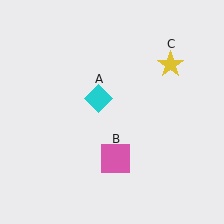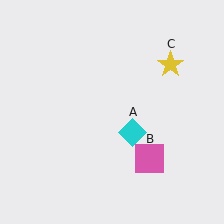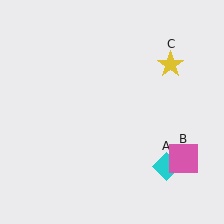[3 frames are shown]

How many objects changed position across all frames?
2 objects changed position: cyan diamond (object A), pink square (object B).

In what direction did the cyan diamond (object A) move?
The cyan diamond (object A) moved down and to the right.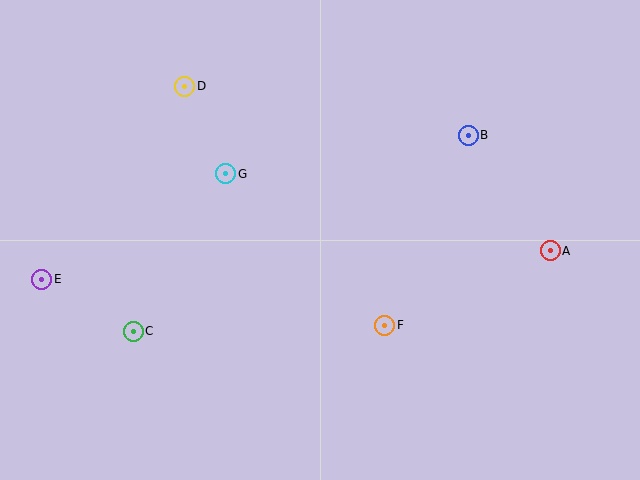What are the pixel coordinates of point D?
Point D is at (185, 86).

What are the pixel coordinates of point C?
Point C is at (133, 331).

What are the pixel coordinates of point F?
Point F is at (385, 325).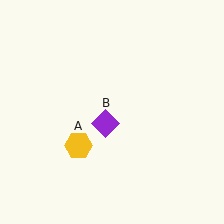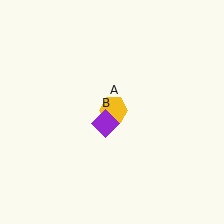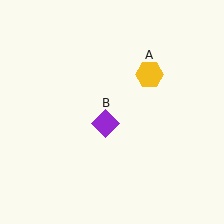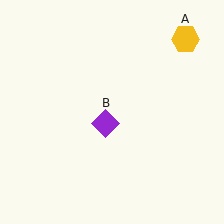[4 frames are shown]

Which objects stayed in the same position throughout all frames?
Purple diamond (object B) remained stationary.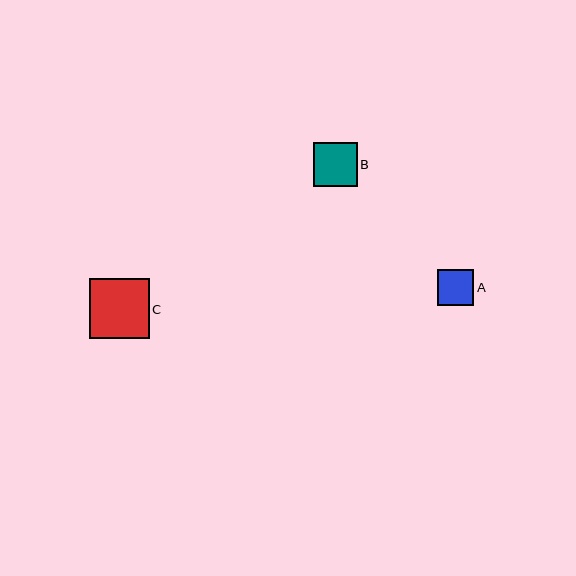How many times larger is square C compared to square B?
Square C is approximately 1.4 times the size of square B.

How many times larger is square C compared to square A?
Square C is approximately 1.6 times the size of square A.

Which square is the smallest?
Square A is the smallest with a size of approximately 37 pixels.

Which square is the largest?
Square C is the largest with a size of approximately 60 pixels.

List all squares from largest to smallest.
From largest to smallest: C, B, A.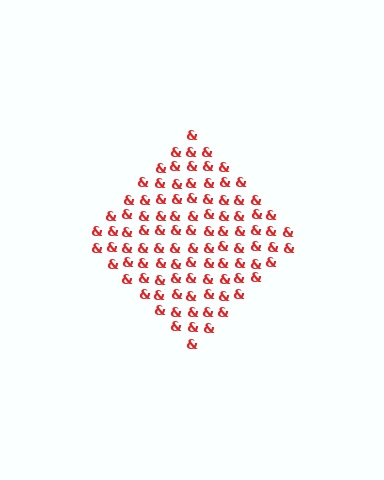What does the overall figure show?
The overall figure shows a diamond.